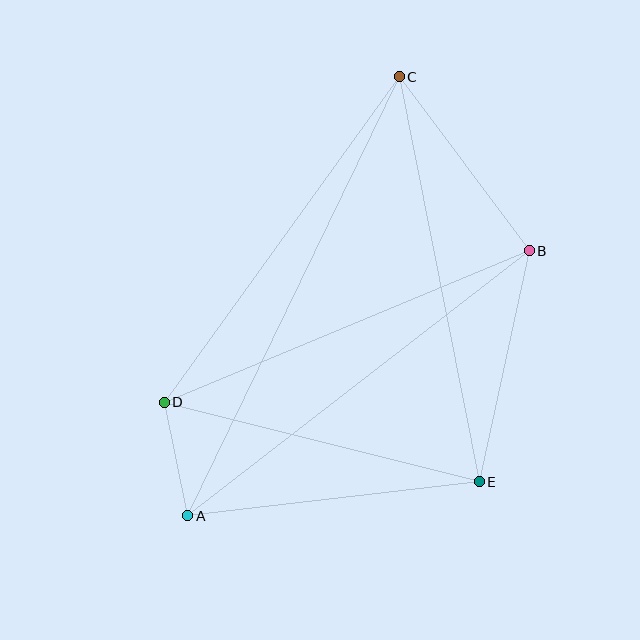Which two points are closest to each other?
Points A and D are closest to each other.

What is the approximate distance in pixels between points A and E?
The distance between A and E is approximately 294 pixels.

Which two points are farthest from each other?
Points A and C are farthest from each other.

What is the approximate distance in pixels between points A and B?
The distance between A and B is approximately 432 pixels.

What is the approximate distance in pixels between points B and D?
The distance between B and D is approximately 395 pixels.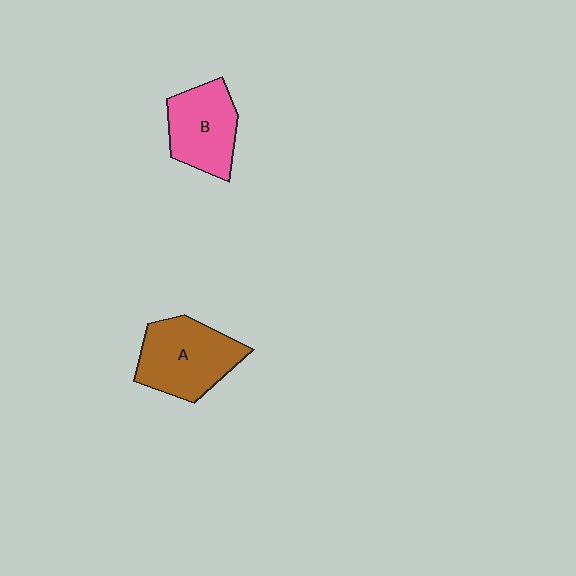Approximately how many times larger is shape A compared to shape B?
Approximately 1.2 times.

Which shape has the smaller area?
Shape B (pink).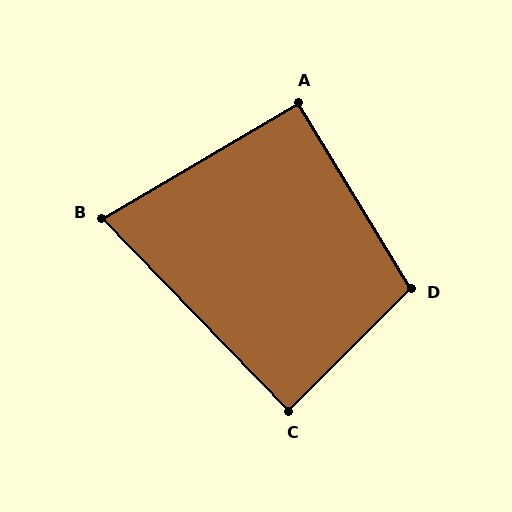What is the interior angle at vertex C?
Approximately 89 degrees (approximately right).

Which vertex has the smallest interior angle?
B, at approximately 76 degrees.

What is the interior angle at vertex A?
Approximately 91 degrees (approximately right).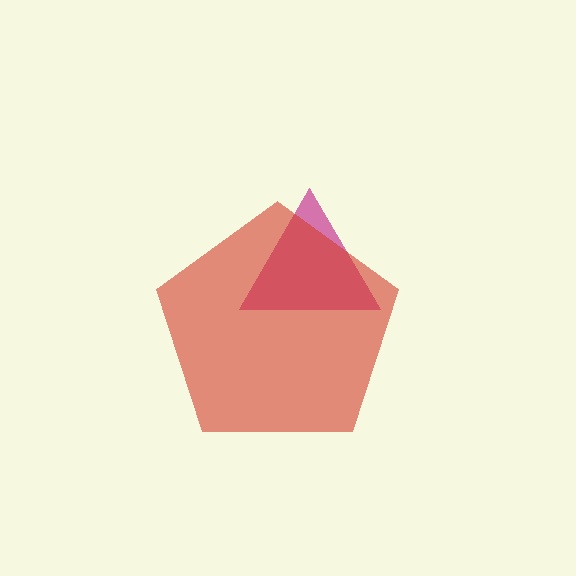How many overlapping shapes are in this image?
There are 2 overlapping shapes in the image.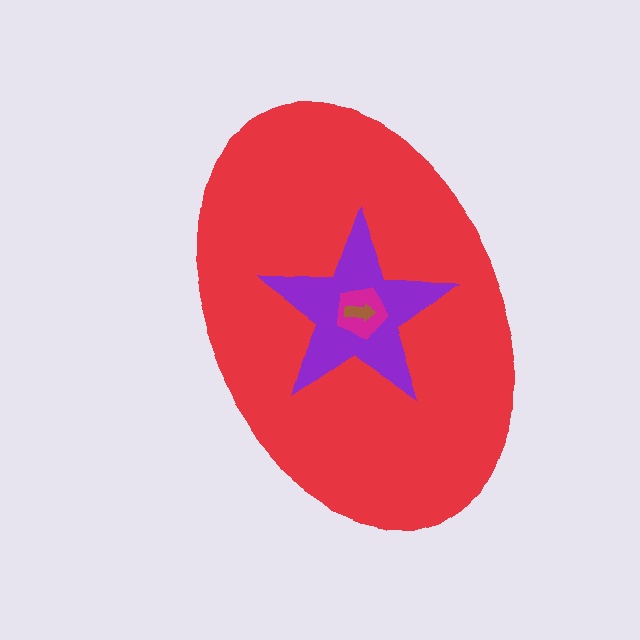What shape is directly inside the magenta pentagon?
The brown arrow.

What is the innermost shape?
The brown arrow.